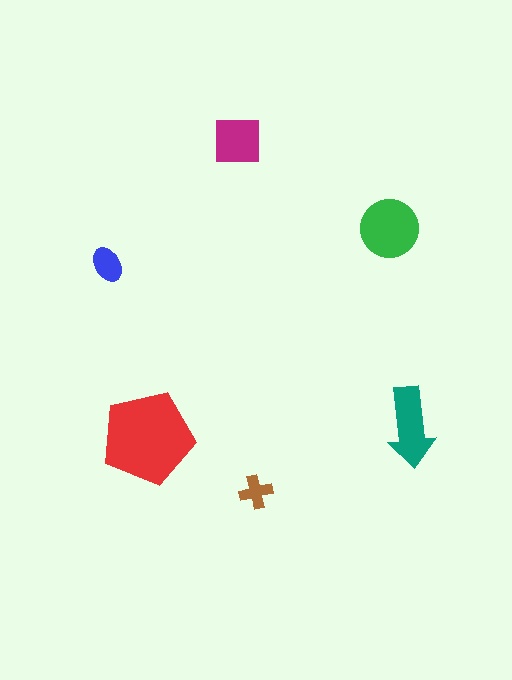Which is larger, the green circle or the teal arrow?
The green circle.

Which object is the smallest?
The brown cross.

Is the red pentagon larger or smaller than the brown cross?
Larger.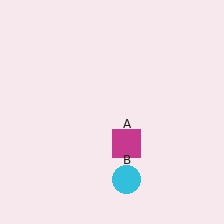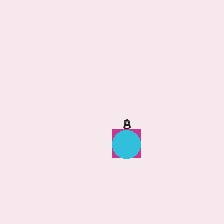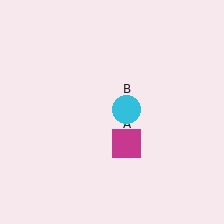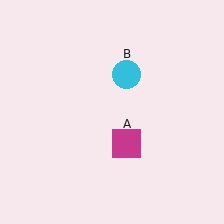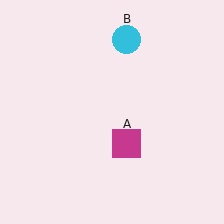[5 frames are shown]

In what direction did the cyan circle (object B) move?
The cyan circle (object B) moved up.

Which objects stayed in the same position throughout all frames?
Magenta square (object A) remained stationary.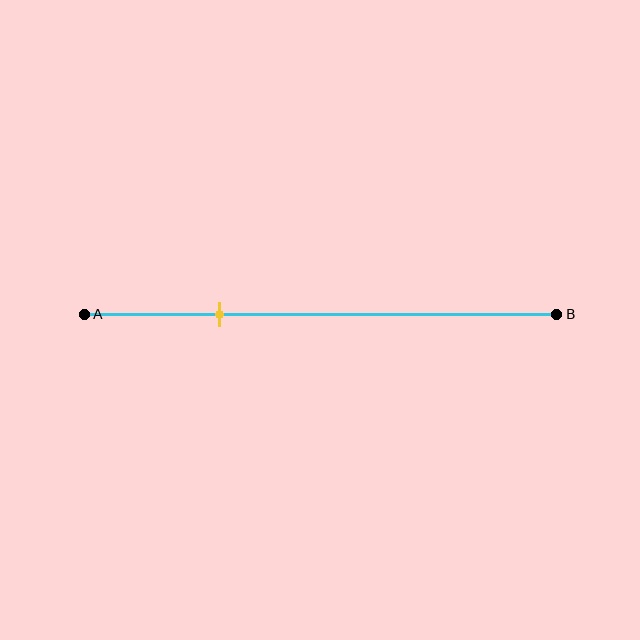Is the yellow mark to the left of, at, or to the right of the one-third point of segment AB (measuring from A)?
The yellow mark is to the left of the one-third point of segment AB.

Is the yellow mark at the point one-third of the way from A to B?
No, the mark is at about 30% from A, not at the 33% one-third point.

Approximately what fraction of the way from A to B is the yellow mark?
The yellow mark is approximately 30% of the way from A to B.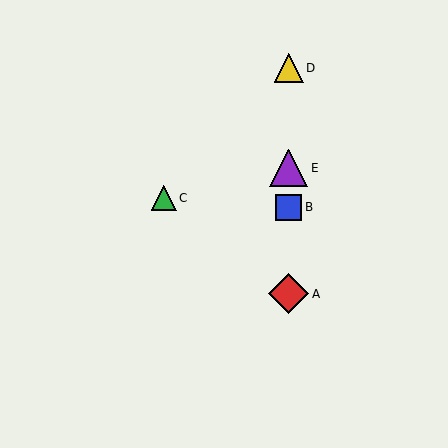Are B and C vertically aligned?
No, B is at x≈289 and C is at x≈164.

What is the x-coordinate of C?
Object C is at x≈164.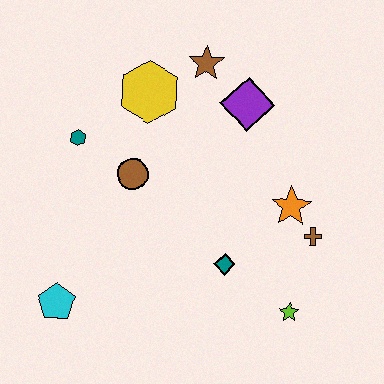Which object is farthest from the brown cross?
The cyan pentagon is farthest from the brown cross.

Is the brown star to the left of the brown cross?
Yes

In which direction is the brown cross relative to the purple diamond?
The brown cross is below the purple diamond.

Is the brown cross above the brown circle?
No